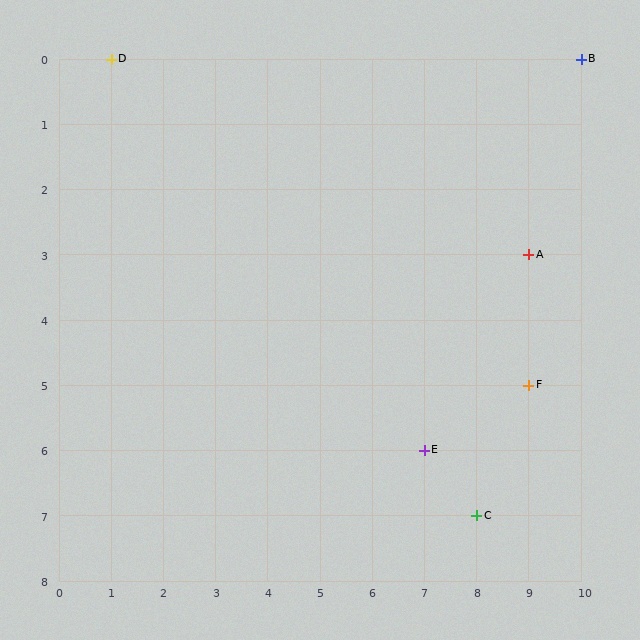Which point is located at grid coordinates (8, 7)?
Point C is at (8, 7).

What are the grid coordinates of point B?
Point B is at grid coordinates (10, 0).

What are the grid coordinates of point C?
Point C is at grid coordinates (8, 7).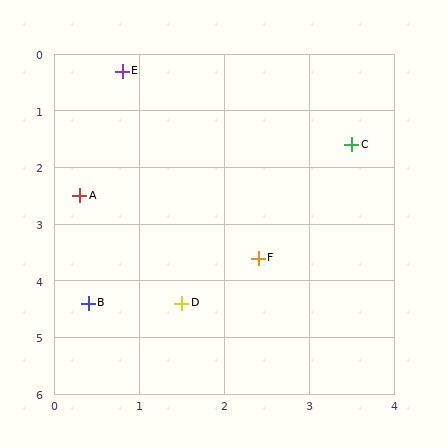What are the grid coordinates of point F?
Point F is at approximately (2.4, 3.6).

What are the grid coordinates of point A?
Point A is at approximately (0.3, 2.5).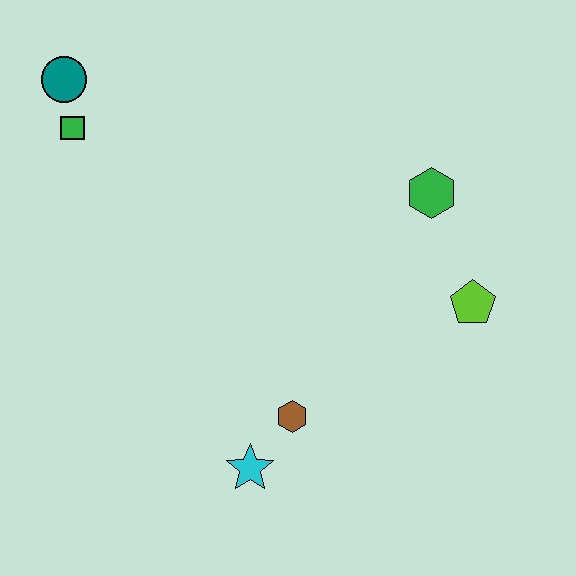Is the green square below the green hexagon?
No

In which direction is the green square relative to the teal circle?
The green square is below the teal circle.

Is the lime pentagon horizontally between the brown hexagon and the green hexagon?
No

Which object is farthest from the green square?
The lime pentagon is farthest from the green square.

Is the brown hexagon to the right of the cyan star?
Yes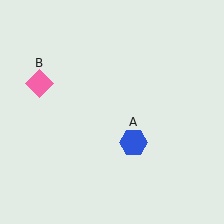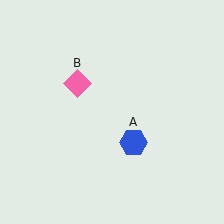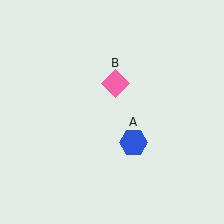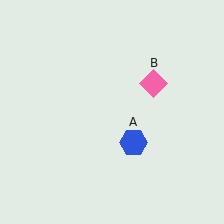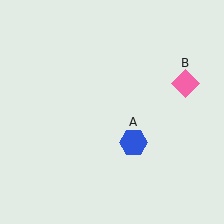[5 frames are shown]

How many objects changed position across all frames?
1 object changed position: pink diamond (object B).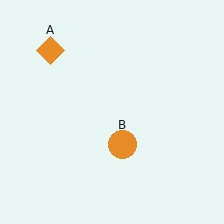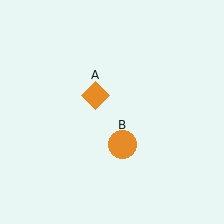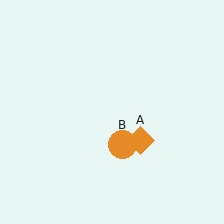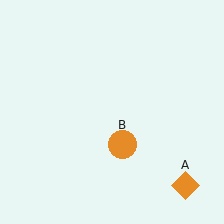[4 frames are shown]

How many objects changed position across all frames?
1 object changed position: orange diamond (object A).